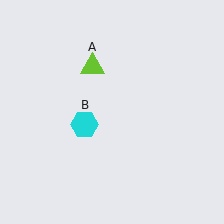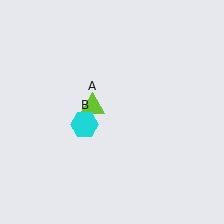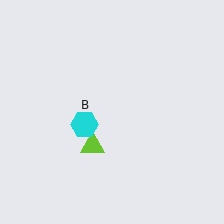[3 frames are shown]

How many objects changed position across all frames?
1 object changed position: lime triangle (object A).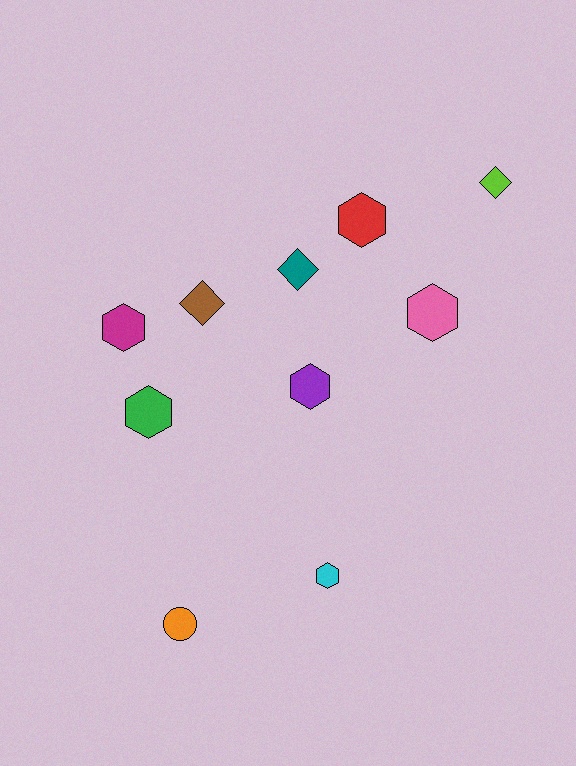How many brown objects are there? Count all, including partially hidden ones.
There is 1 brown object.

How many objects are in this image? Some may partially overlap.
There are 10 objects.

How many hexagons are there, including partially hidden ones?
There are 6 hexagons.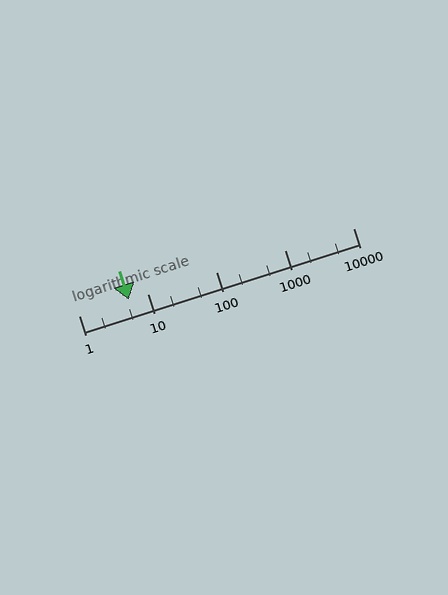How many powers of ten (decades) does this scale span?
The scale spans 4 decades, from 1 to 10000.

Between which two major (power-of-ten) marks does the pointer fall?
The pointer is between 1 and 10.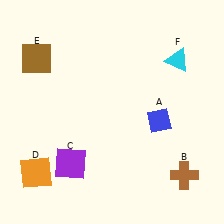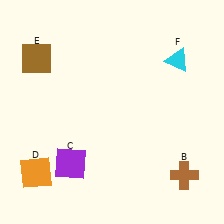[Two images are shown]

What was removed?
The blue diamond (A) was removed in Image 2.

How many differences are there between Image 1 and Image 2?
There is 1 difference between the two images.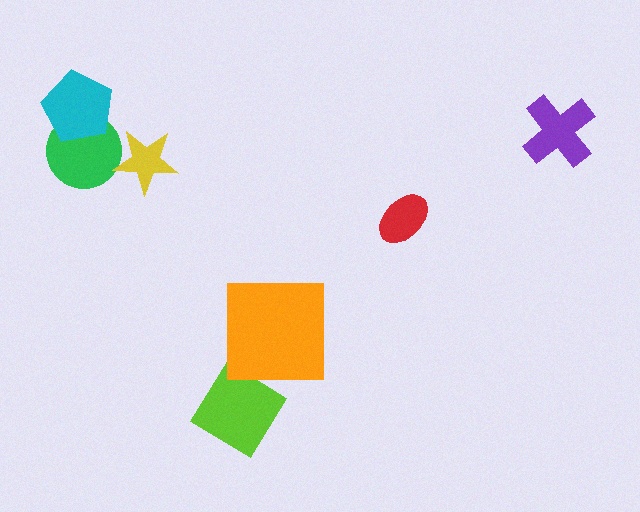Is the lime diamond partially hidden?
Yes, it is partially covered by another shape.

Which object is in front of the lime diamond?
The orange square is in front of the lime diamond.